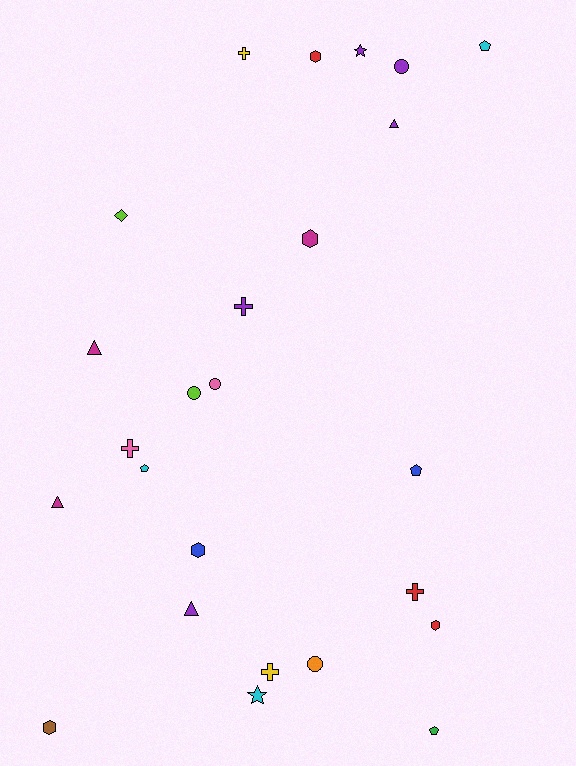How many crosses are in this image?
There are 5 crosses.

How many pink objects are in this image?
There are 2 pink objects.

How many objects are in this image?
There are 25 objects.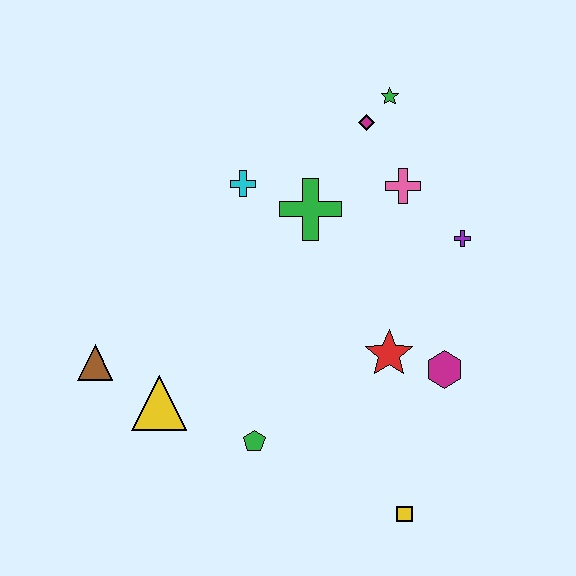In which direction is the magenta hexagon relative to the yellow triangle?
The magenta hexagon is to the right of the yellow triangle.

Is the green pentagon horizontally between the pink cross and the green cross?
No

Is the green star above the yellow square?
Yes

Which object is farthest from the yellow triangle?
The green star is farthest from the yellow triangle.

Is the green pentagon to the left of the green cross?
Yes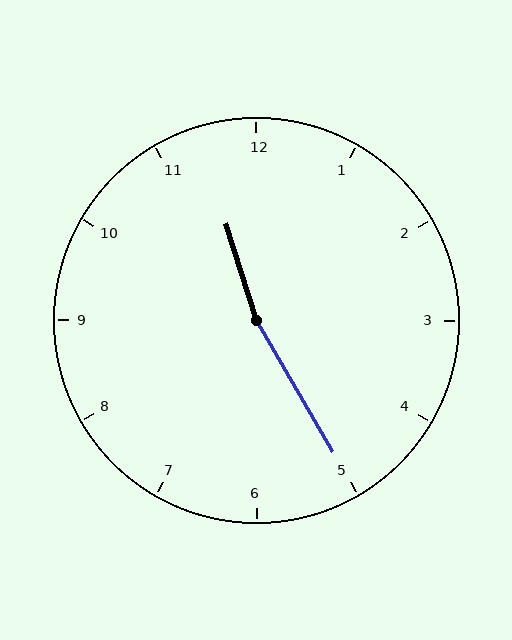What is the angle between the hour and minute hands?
Approximately 168 degrees.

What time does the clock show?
11:25.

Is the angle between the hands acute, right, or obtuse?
It is obtuse.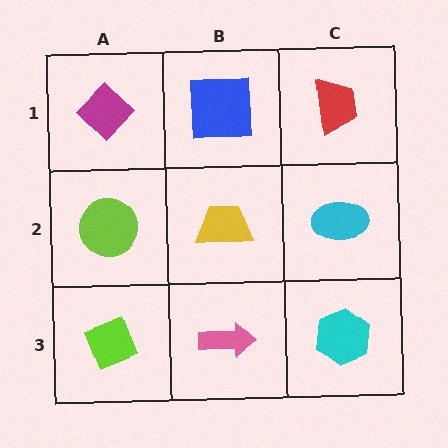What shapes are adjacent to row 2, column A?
A magenta diamond (row 1, column A), a lime diamond (row 3, column A), a yellow trapezoid (row 2, column B).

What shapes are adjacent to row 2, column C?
A red trapezoid (row 1, column C), a cyan hexagon (row 3, column C), a yellow trapezoid (row 2, column B).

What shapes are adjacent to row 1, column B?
A yellow trapezoid (row 2, column B), a magenta diamond (row 1, column A), a red trapezoid (row 1, column C).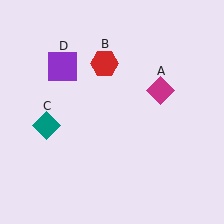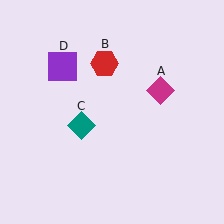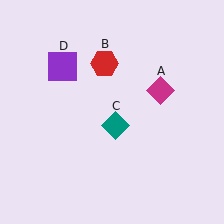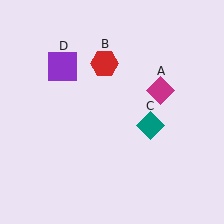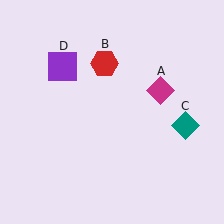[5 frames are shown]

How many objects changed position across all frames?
1 object changed position: teal diamond (object C).